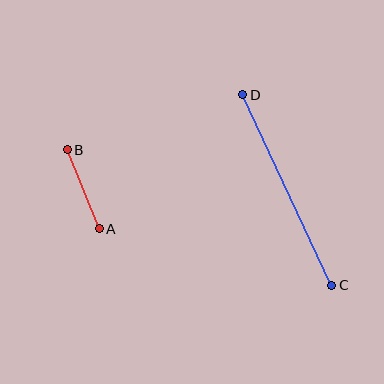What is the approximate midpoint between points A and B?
The midpoint is at approximately (83, 189) pixels.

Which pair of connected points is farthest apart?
Points C and D are farthest apart.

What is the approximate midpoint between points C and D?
The midpoint is at approximately (287, 190) pixels.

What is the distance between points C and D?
The distance is approximately 210 pixels.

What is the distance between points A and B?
The distance is approximately 85 pixels.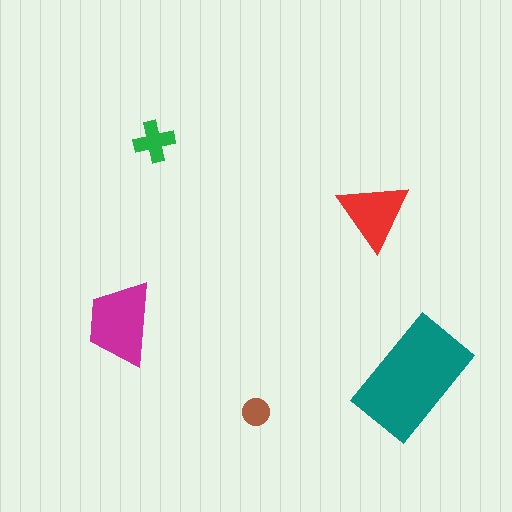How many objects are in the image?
There are 5 objects in the image.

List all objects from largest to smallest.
The teal rectangle, the magenta trapezoid, the red triangle, the green cross, the brown circle.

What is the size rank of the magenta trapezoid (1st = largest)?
2nd.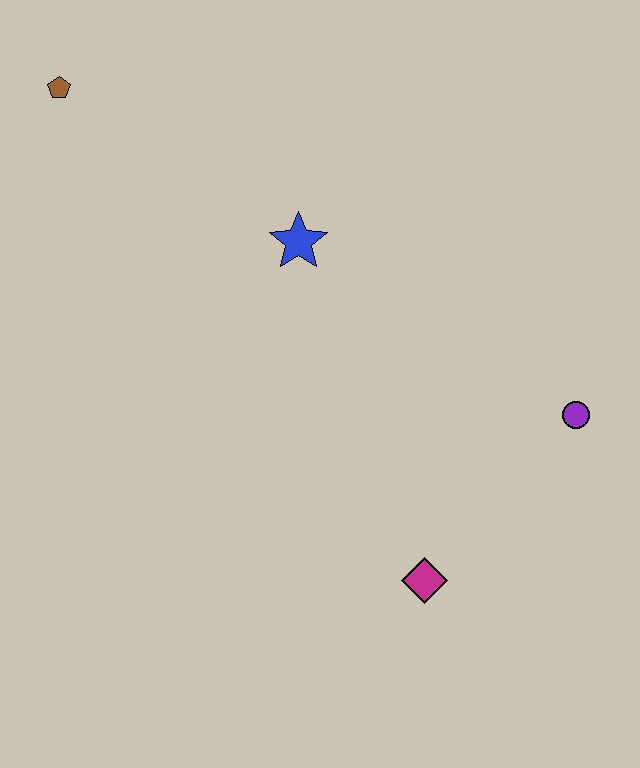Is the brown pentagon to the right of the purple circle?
No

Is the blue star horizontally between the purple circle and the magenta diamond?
No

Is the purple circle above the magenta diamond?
Yes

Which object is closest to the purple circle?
The magenta diamond is closest to the purple circle.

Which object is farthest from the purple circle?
The brown pentagon is farthest from the purple circle.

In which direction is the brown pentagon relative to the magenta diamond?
The brown pentagon is above the magenta diamond.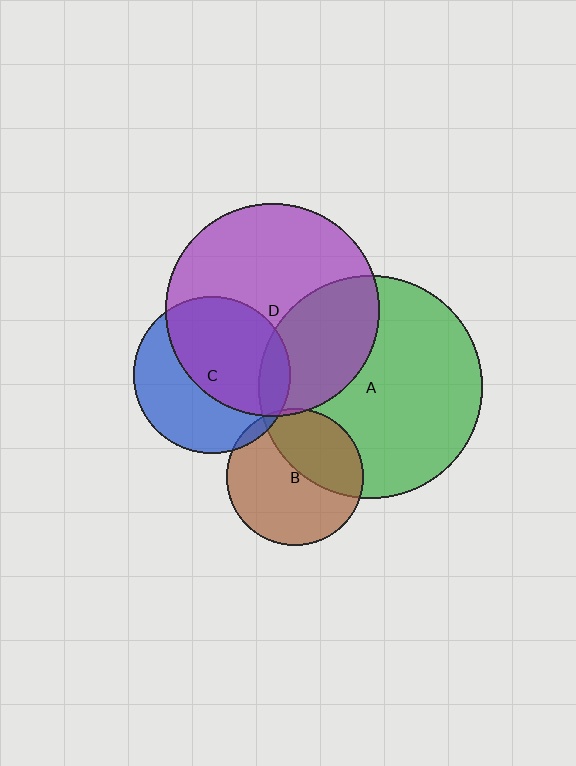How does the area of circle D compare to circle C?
Approximately 1.8 times.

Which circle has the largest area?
Circle A (green).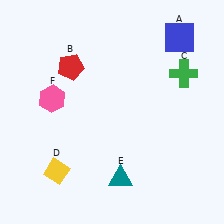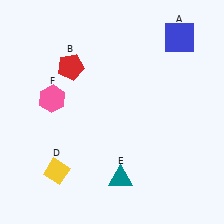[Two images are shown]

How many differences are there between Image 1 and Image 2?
There is 1 difference between the two images.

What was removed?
The green cross (C) was removed in Image 2.